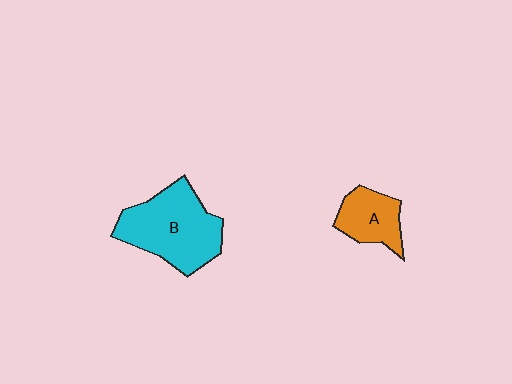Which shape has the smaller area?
Shape A (orange).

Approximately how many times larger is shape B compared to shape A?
Approximately 2.0 times.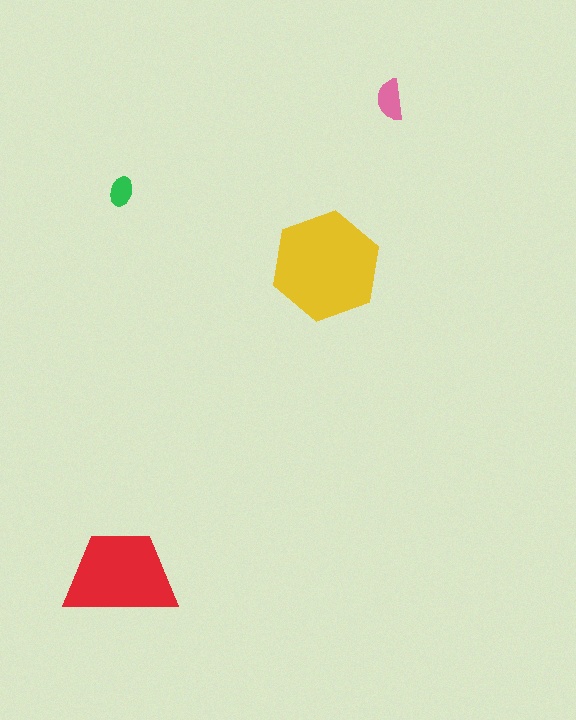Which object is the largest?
The yellow hexagon.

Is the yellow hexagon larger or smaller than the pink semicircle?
Larger.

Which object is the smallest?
The green ellipse.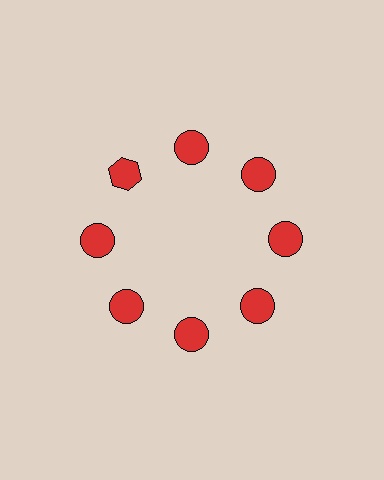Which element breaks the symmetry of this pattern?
The red hexagon at roughly the 10 o'clock position breaks the symmetry. All other shapes are red circles.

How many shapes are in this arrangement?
There are 8 shapes arranged in a ring pattern.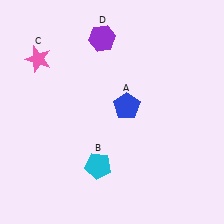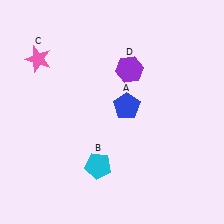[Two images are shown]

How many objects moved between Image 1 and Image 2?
1 object moved between the two images.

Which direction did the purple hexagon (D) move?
The purple hexagon (D) moved down.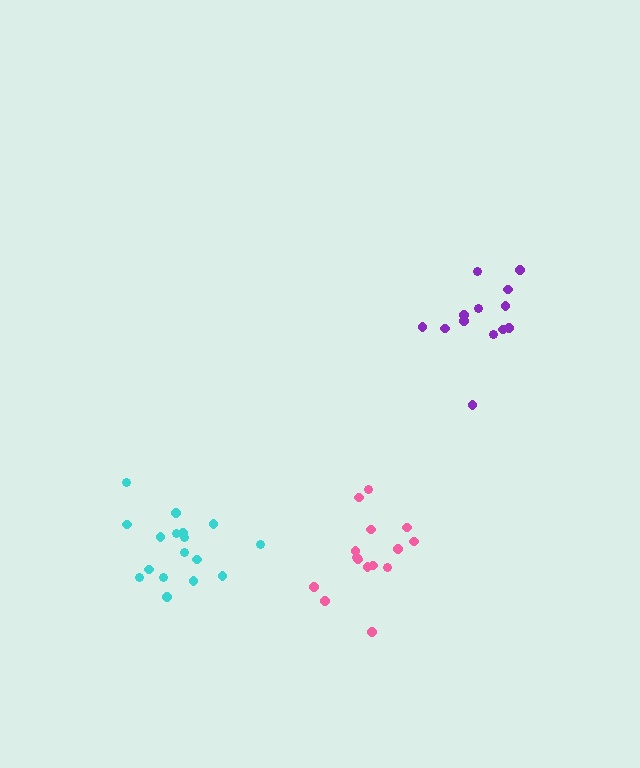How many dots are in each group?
Group 1: 17 dots, Group 2: 15 dots, Group 3: 13 dots (45 total).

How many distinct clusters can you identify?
There are 3 distinct clusters.